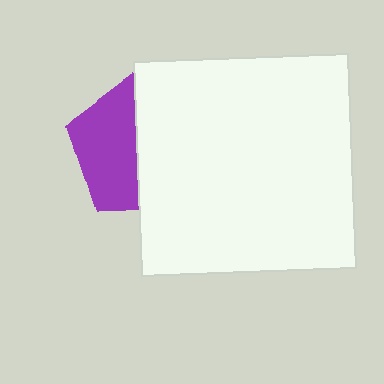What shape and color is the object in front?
The object in front is a white square.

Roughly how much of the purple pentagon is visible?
About half of it is visible (roughly 46%).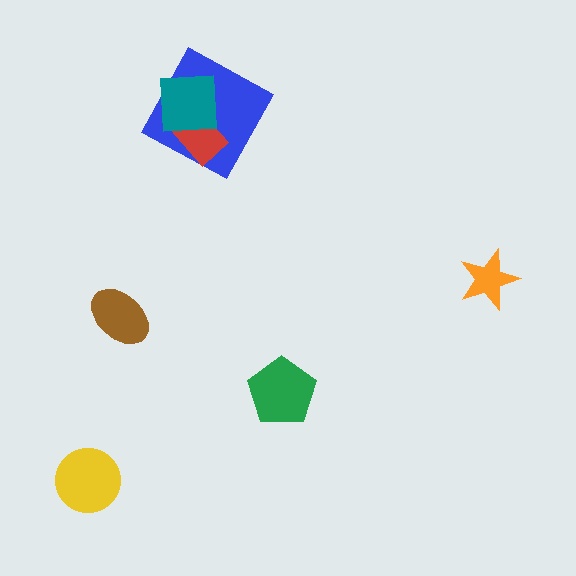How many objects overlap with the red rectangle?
2 objects overlap with the red rectangle.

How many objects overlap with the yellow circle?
0 objects overlap with the yellow circle.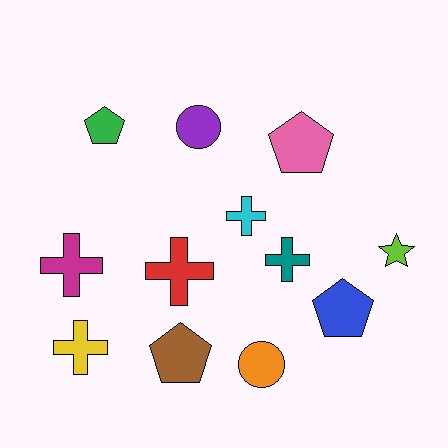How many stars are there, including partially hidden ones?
There is 1 star.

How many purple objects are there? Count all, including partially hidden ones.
There is 1 purple object.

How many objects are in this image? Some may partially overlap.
There are 12 objects.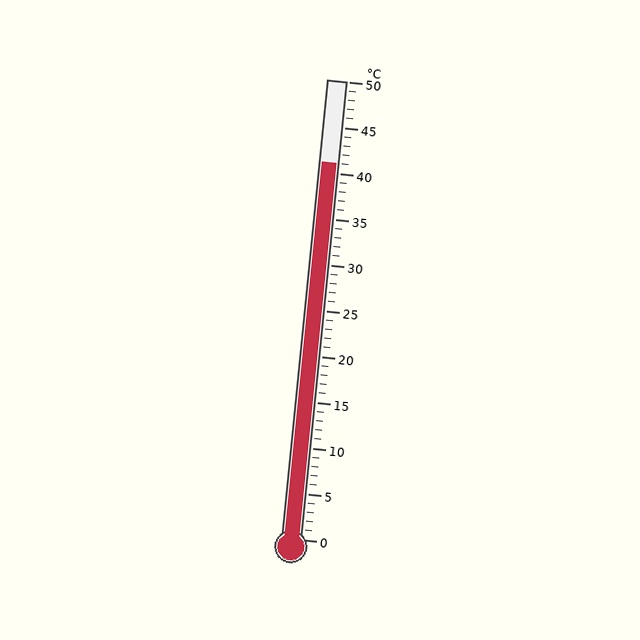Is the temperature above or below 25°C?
The temperature is above 25°C.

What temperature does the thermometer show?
The thermometer shows approximately 41°C.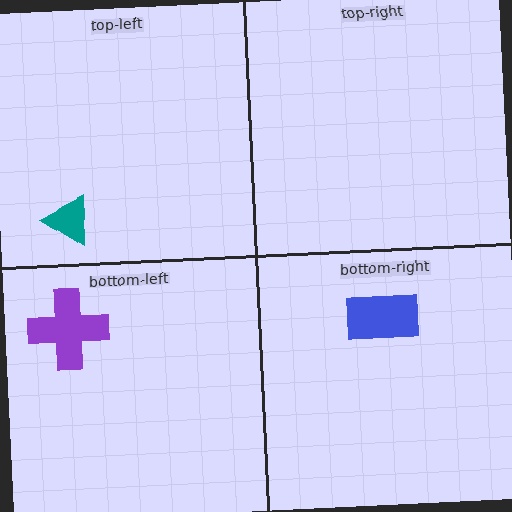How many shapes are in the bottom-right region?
1.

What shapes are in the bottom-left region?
The purple cross.